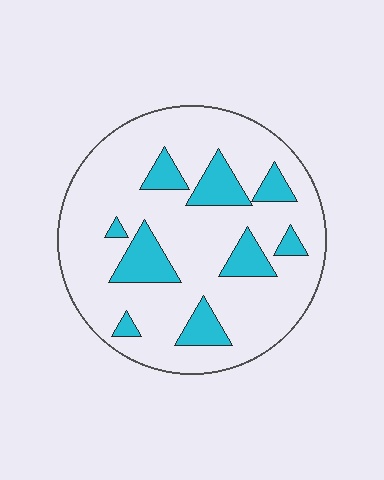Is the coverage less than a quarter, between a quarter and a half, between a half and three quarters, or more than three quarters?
Less than a quarter.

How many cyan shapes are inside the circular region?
9.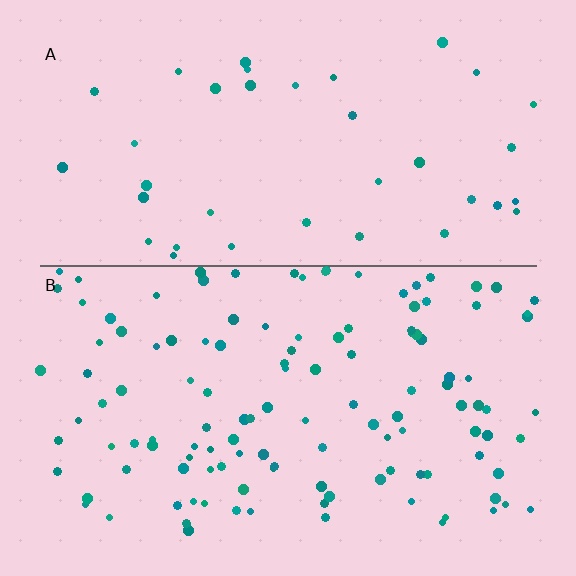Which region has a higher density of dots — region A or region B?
B (the bottom).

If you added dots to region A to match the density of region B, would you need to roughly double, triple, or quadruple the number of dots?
Approximately triple.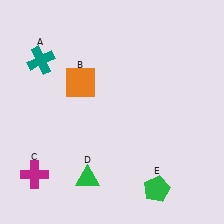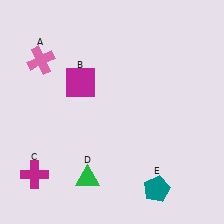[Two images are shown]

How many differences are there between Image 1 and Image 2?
There are 3 differences between the two images.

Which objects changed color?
A changed from teal to pink. B changed from orange to magenta. E changed from green to teal.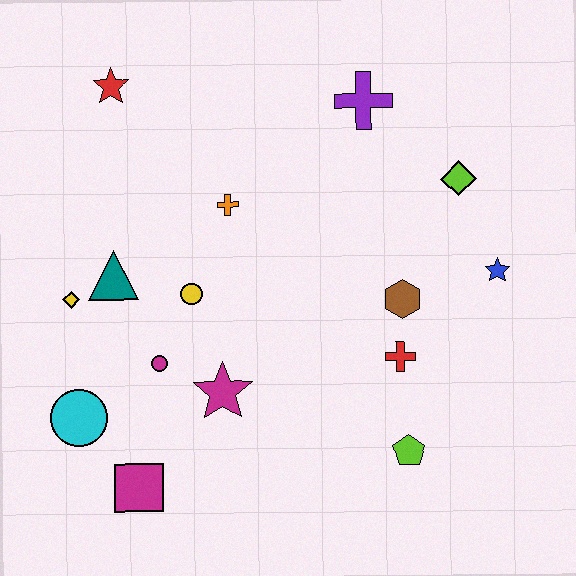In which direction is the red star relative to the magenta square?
The red star is above the magenta square.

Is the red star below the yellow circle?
No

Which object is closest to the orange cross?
The yellow circle is closest to the orange cross.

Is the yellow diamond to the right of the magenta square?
No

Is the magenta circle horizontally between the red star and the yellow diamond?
No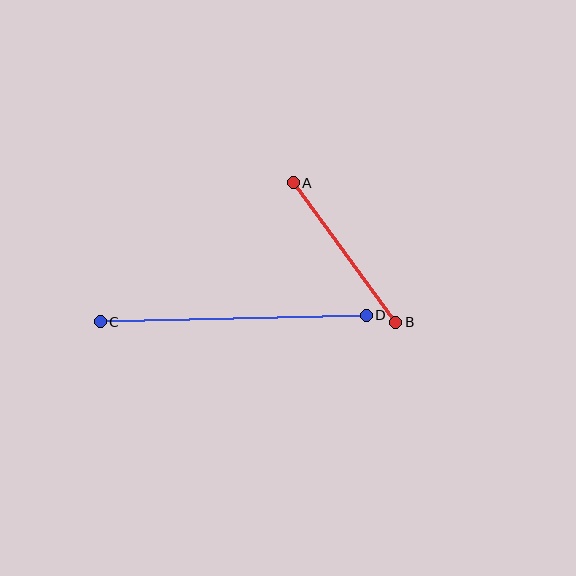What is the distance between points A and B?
The distance is approximately 173 pixels.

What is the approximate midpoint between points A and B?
The midpoint is at approximately (344, 252) pixels.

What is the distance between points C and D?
The distance is approximately 266 pixels.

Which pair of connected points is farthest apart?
Points C and D are farthest apart.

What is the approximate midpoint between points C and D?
The midpoint is at approximately (233, 319) pixels.